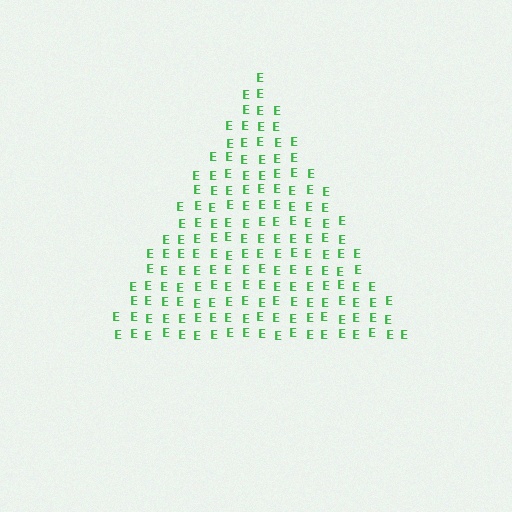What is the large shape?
The large shape is a triangle.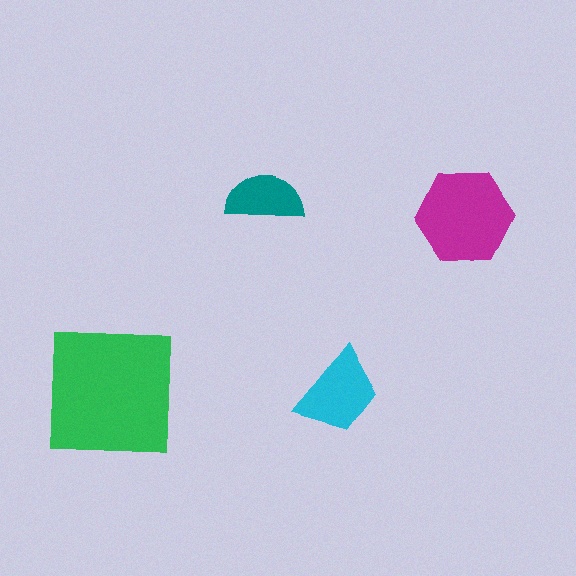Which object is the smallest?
The teal semicircle.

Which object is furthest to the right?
The magenta hexagon is rightmost.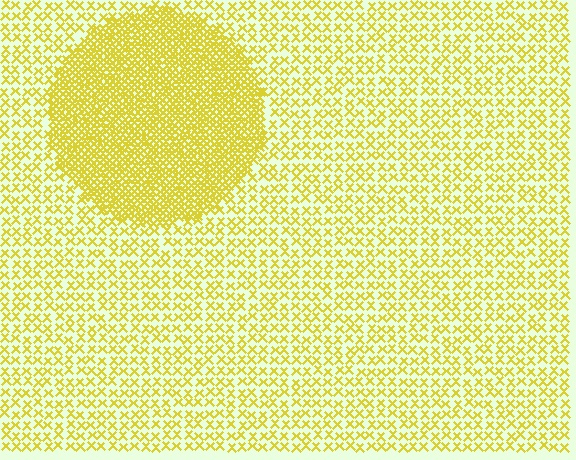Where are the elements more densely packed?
The elements are more densely packed inside the circle boundary.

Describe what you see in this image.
The image contains small yellow elements arranged at two different densities. A circle-shaped region is visible where the elements are more densely packed than the surrounding area.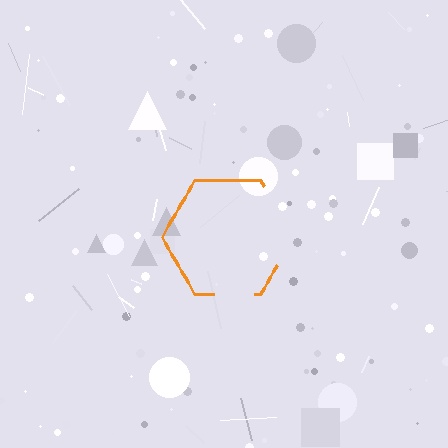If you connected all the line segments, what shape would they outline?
They would outline a hexagon.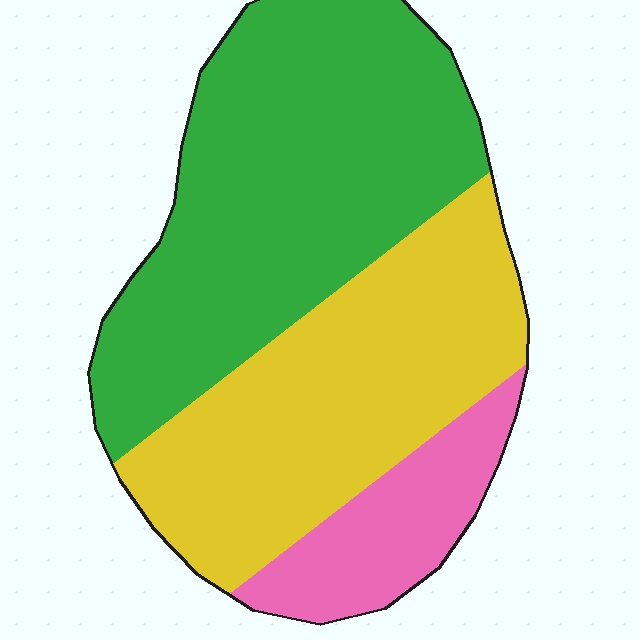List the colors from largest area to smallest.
From largest to smallest: green, yellow, pink.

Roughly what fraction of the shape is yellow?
Yellow takes up between a quarter and a half of the shape.